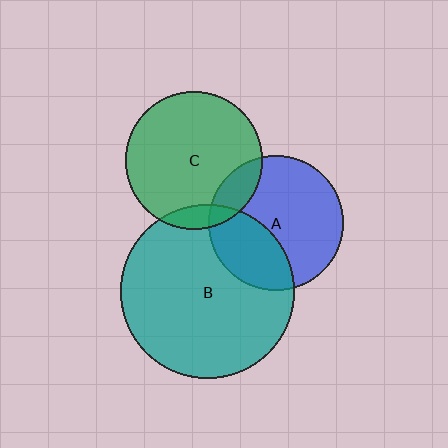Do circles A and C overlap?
Yes.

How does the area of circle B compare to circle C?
Approximately 1.6 times.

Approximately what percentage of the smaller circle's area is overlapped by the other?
Approximately 15%.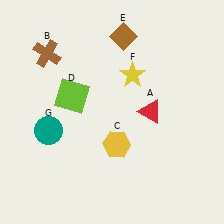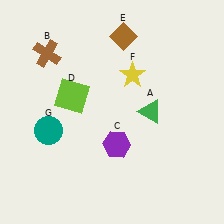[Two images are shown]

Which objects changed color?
A changed from red to green. C changed from yellow to purple.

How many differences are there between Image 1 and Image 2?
There are 2 differences between the two images.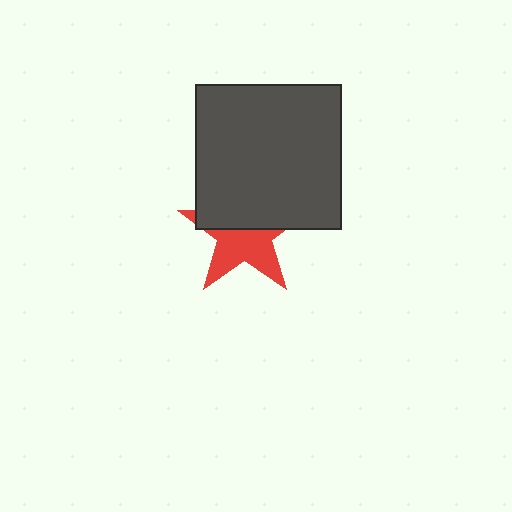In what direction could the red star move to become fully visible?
The red star could move down. That would shift it out from behind the dark gray square entirely.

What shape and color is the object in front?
The object in front is a dark gray square.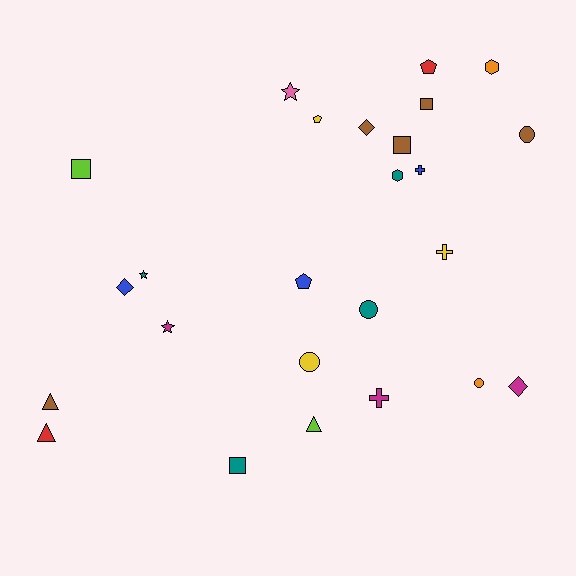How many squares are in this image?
There are 4 squares.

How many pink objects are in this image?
There is 1 pink object.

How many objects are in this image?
There are 25 objects.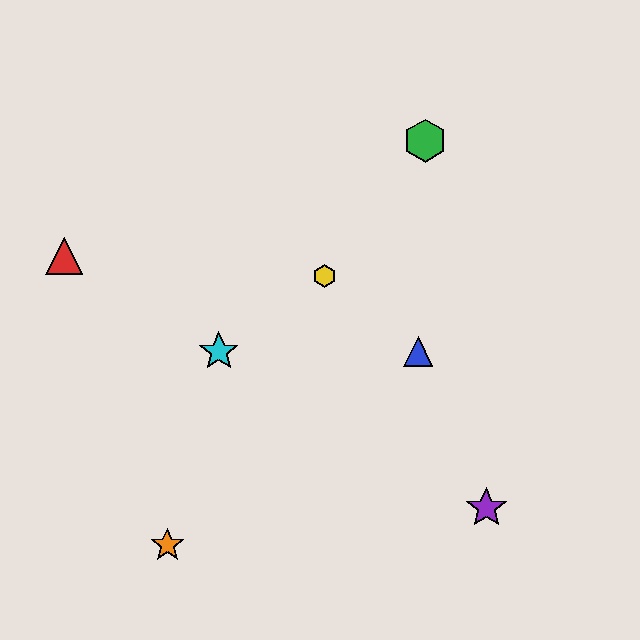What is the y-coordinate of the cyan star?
The cyan star is at y≈351.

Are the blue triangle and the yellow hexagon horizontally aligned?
No, the blue triangle is at y≈351 and the yellow hexagon is at y≈276.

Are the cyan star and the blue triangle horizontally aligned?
Yes, both are at y≈351.